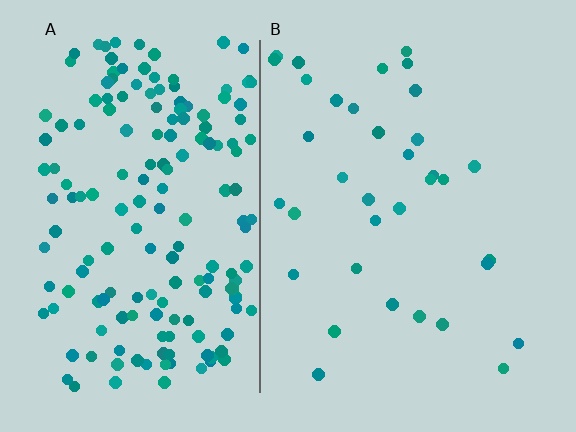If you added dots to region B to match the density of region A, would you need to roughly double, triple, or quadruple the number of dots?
Approximately quadruple.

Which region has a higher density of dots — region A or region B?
A (the left).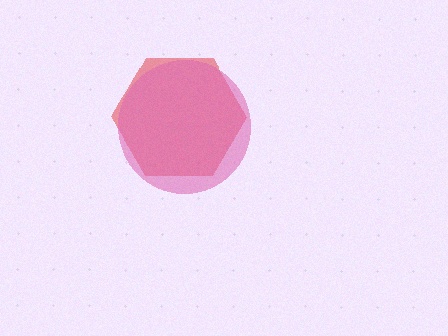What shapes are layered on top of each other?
The layered shapes are: a red hexagon, a pink circle.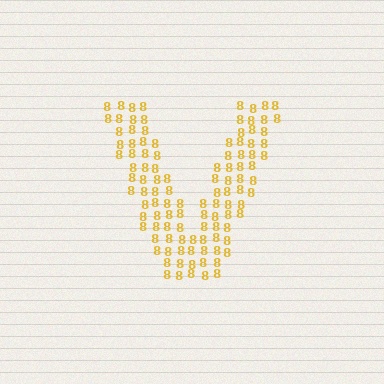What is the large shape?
The large shape is the letter V.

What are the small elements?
The small elements are digit 8's.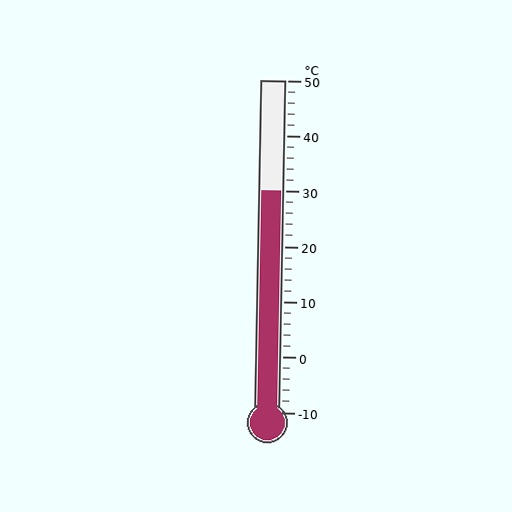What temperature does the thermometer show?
The thermometer shows approximately 30°C.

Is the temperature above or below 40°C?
The temperature is below 40°C.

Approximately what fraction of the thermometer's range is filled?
The thermometer is filled to approximately 65% of its range.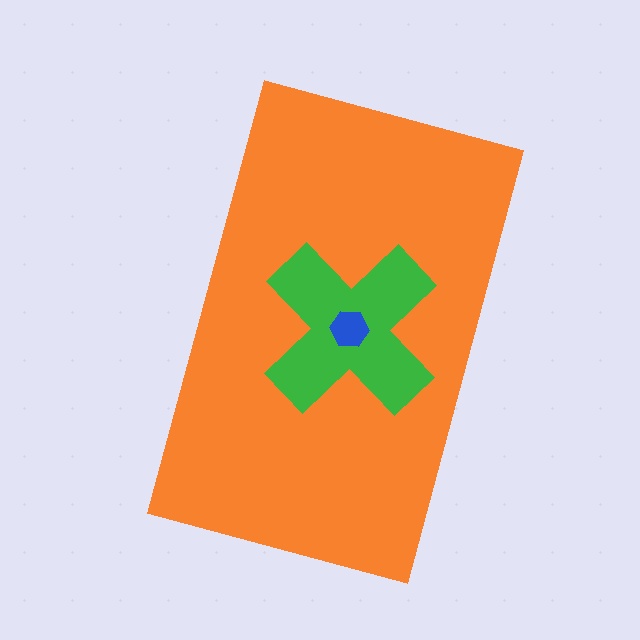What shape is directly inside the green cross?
The blue hexagon.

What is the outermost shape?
The orange rectangle.